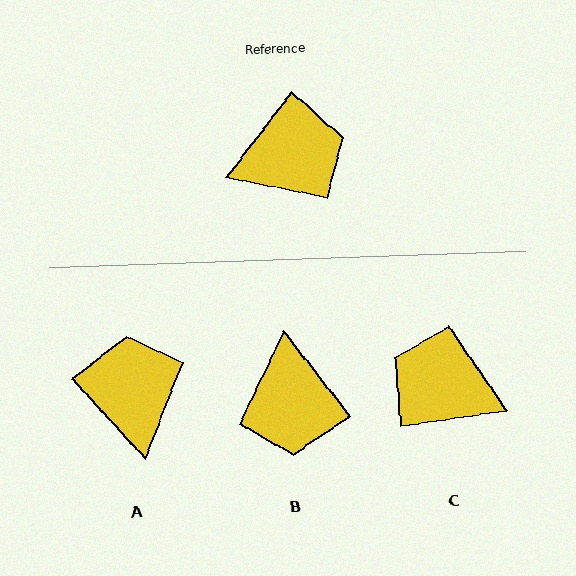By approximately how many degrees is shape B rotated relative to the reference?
Approximately 104 degrees clockwise.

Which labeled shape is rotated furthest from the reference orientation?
C, about 136 degrees away.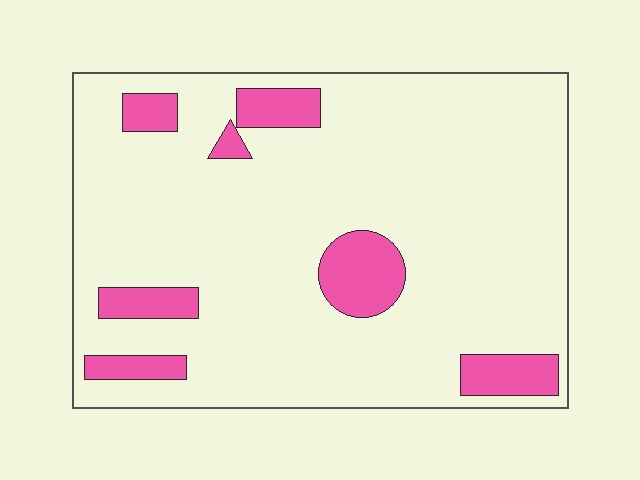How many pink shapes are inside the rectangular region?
7.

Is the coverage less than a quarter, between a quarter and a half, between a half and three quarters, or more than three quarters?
Less than a quarter.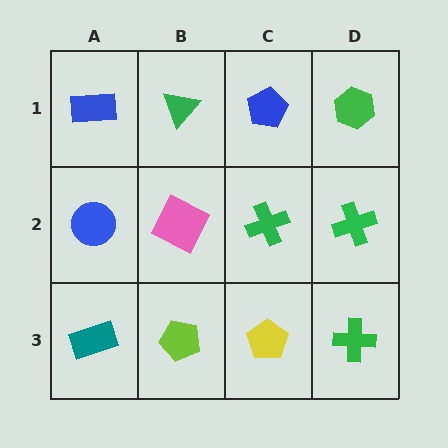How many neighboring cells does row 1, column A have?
2.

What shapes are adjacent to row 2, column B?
A green triangle (row 1, column B), a lime pentagon (row 3, column B), a blue circle (row 2, column A), a green cross (row 2, column C).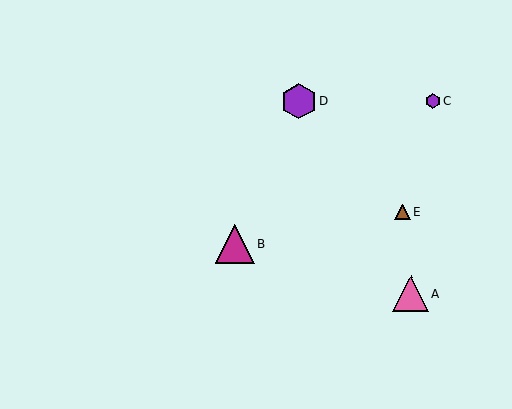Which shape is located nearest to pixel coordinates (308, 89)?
The purple hexagon (labeled D) at (298, 101) is nearest to that location.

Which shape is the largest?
The magenta triangle (labeled B) is the largest.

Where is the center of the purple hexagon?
The center of the purple hexagon is at (298, 101).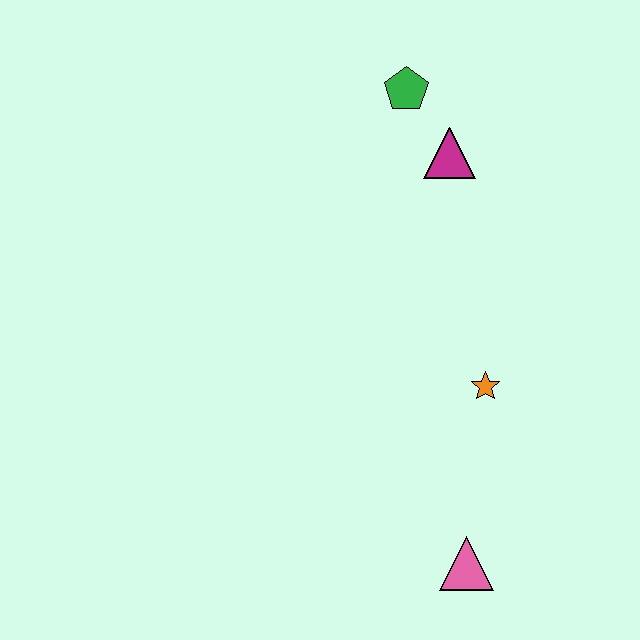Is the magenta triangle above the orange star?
Yes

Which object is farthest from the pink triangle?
The green pentagon is farthest from the pink triangle.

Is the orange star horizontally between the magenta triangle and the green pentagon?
No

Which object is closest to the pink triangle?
The orange star is closest to the pink triangle.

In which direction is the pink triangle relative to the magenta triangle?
The pink triangle is below the magenta triangle.